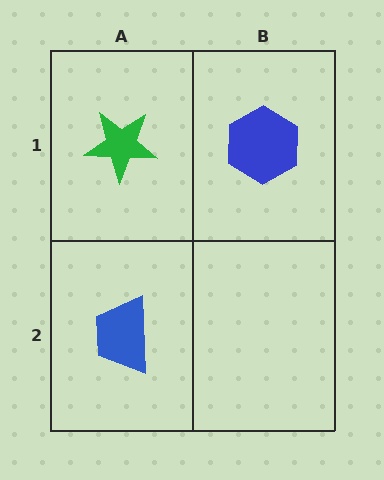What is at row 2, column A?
A blue trapezoid.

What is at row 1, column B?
A blue hexagon.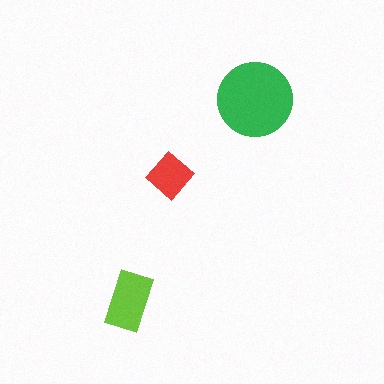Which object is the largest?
The green circle.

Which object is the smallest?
The red diamond.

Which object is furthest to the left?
The lime rectangle is leftmost.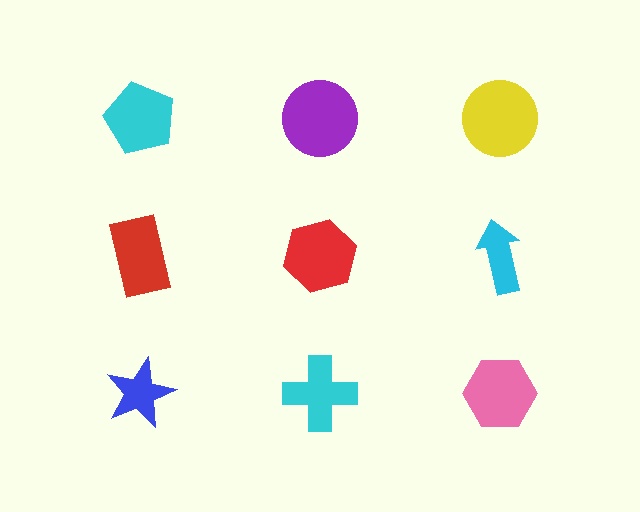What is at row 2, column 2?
A red hexagon.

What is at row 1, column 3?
A yellow circle.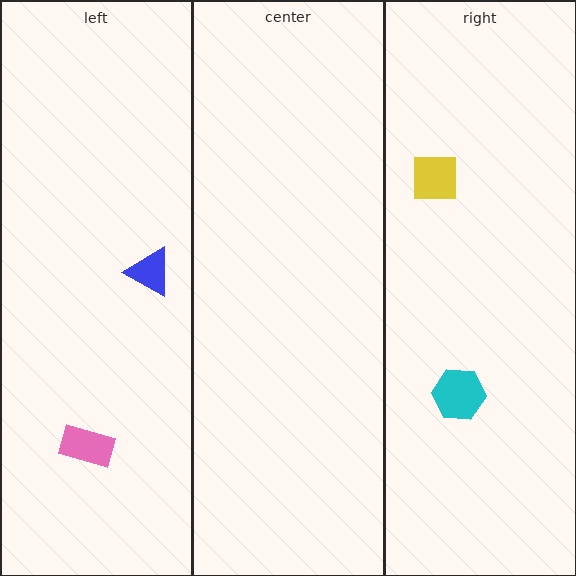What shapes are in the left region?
The pink rectangle, the blue triangle.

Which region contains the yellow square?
The right region.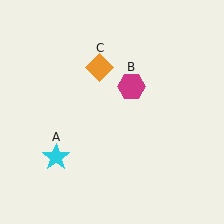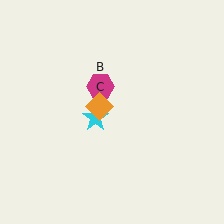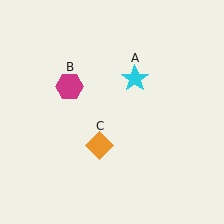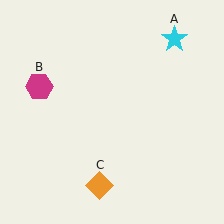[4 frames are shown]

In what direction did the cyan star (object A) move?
The cyan star (object A) moved up and to the right.